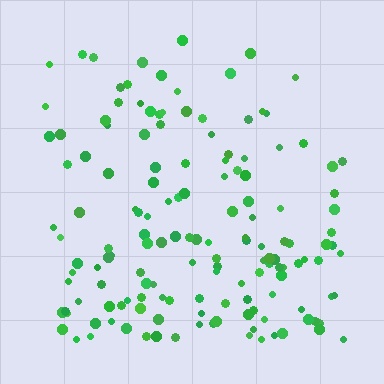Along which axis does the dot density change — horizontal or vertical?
Vertical.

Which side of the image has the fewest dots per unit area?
The top.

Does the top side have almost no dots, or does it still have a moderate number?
Still a moderate number, just noticeably fewer than the bottom.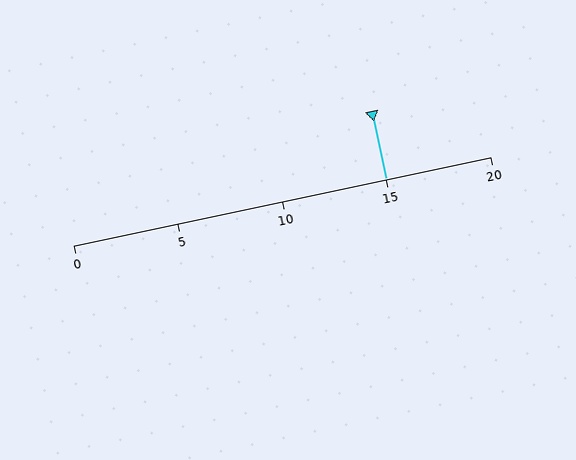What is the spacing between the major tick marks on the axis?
The major ticks are spaced 5 apart.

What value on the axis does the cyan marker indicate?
The marker indicates approximately 15.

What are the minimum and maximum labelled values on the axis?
The axis runs from 0 to 20.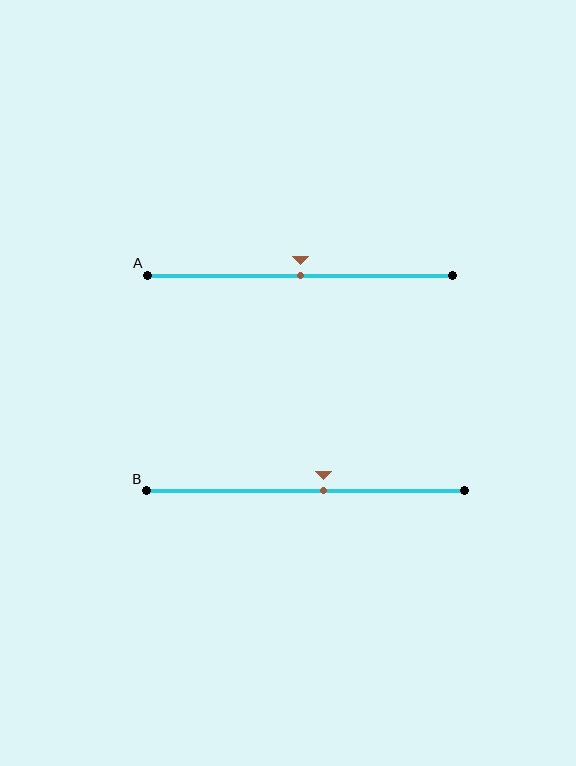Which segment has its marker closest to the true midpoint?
Segment A has its marker closest to the true midpoint.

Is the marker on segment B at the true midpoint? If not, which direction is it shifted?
No, the marker on segment B is shifted to the right by about 5% of the segment length.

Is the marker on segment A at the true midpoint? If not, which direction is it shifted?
Yes, the marker on segment A is at the true midpoint.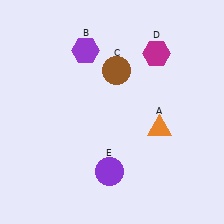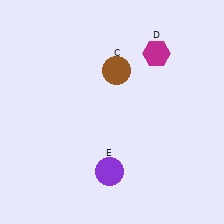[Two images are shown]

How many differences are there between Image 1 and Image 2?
There are 2 differences between the two images.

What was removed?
The purple hexagon (B), the orange triangle (A) were removed in Image 2.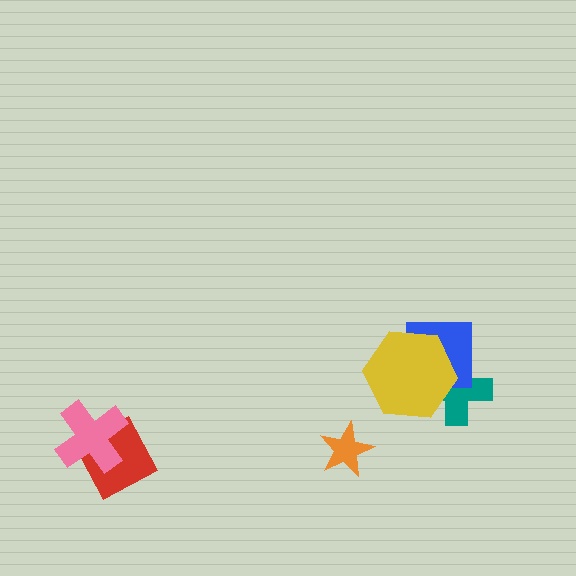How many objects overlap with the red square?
1 object overlaps with the red square.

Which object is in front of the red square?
The pink cross is in front of the red square.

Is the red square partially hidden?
Yes, it is partially covered by another shape.